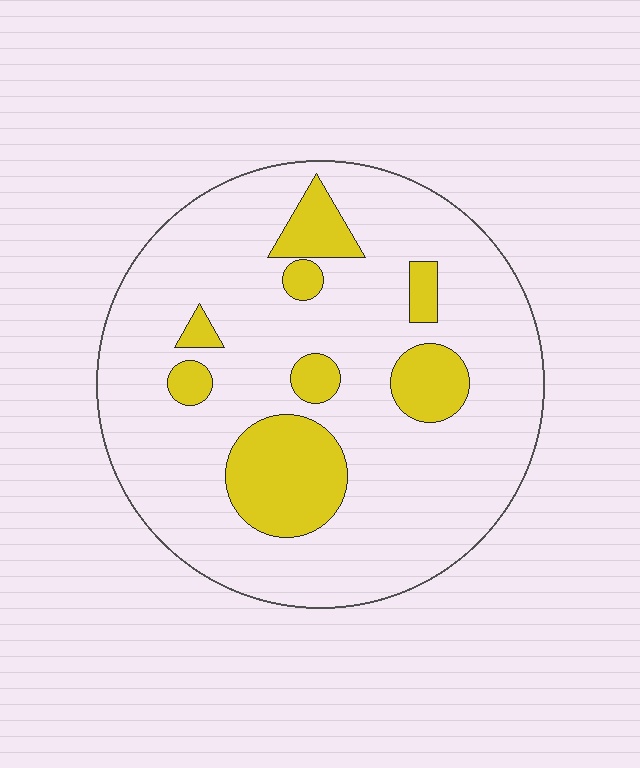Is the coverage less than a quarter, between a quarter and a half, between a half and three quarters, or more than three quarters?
Less than a quarter.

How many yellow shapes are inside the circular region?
8.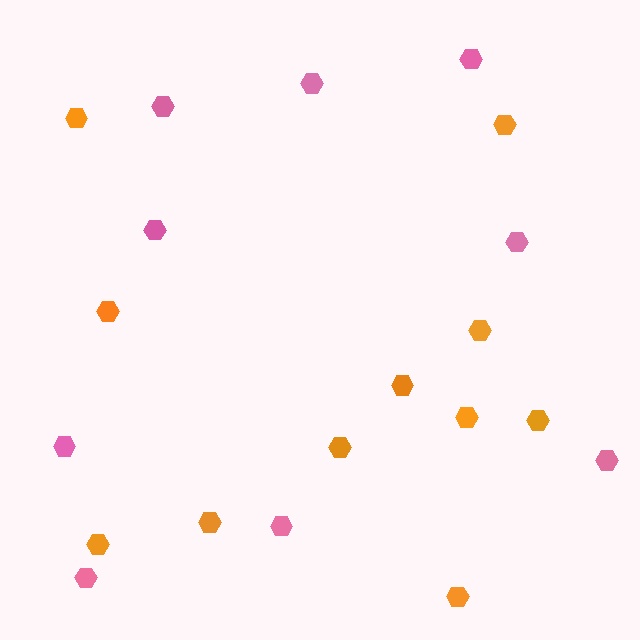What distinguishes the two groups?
There are 2 groups: one group of pink hexagons (9) and one group of orange hexagons (11).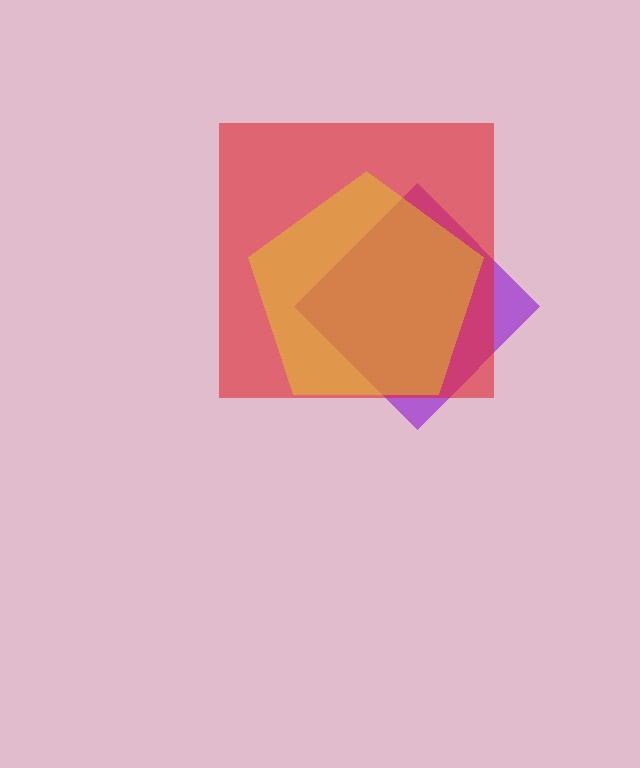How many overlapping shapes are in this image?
There are 3 overlapping shapes in the image.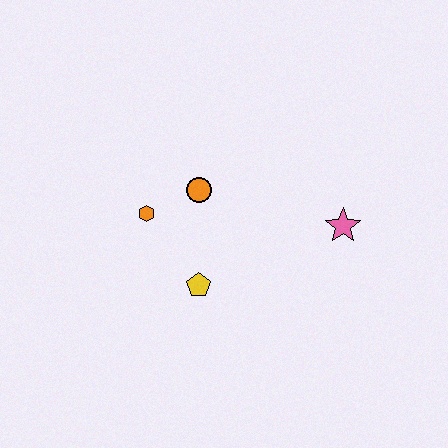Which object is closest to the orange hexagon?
The orange circle is closest to the orange hexagon.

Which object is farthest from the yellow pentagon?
The pink star is farthest from the yellow pentagon.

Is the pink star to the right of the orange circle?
Yes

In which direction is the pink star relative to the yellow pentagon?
The pink star is to the right of the yellow pentagon.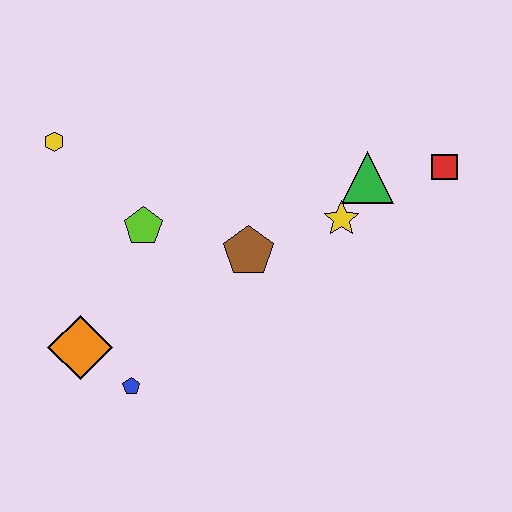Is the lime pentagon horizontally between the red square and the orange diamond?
Yes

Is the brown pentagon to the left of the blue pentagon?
No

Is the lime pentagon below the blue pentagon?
No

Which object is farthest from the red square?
The orange diamond is farthest from the red square.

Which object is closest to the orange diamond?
The blue pentagon is closest to the orange diamond.